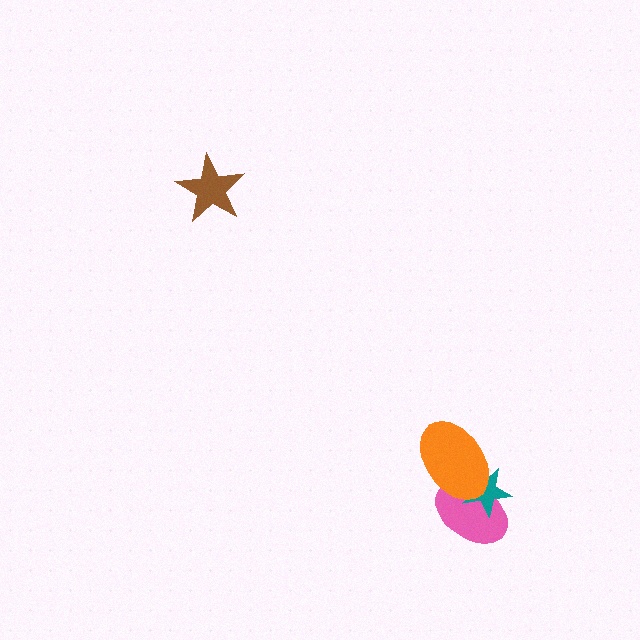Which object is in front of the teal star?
The orange ellipse is in front of the teal star.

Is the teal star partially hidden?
Yes, it is partially covered by another shape.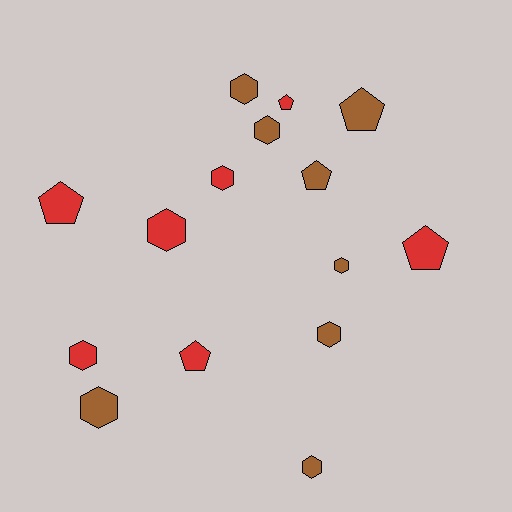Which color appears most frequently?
Brown, with 8 objects.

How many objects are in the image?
There are 15 objects.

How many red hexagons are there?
There are 3 red hexagons.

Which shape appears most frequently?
Hexagon, with 9 objects.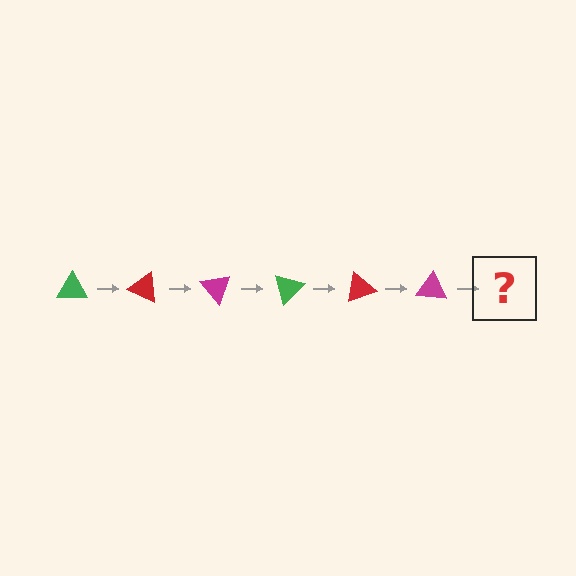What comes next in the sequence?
The next element should be a green triangle, rotated 150 degrees from the start.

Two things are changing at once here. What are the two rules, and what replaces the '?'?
The two rules are that it rotates 25 degrees each step and the color cycles through green, red, and magenta. The '?' should be a green triangle, rotated 150 degrees from the start.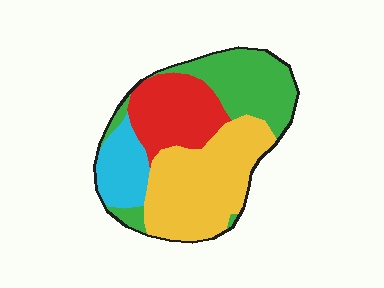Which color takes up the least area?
Cyan, at roughly 15%.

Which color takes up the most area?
Yellow, at roughly 40%.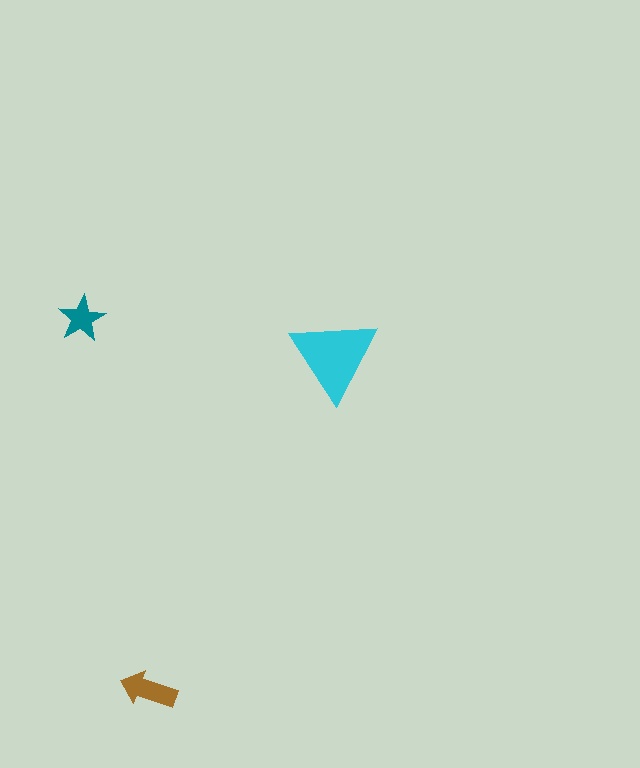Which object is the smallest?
The teal star.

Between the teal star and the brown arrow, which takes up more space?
The brown arrow.